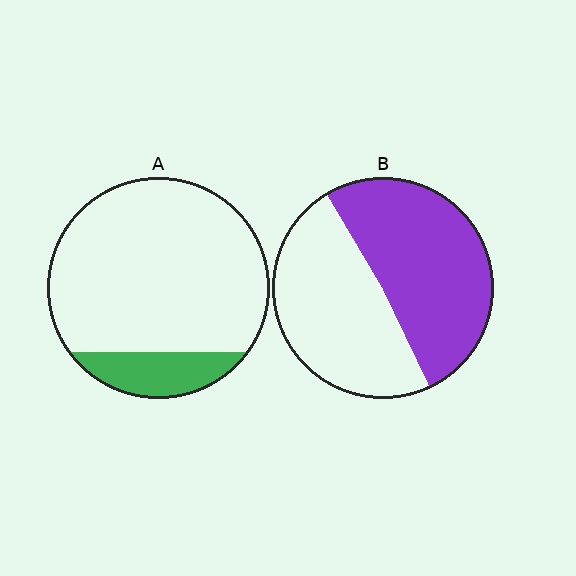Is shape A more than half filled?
No.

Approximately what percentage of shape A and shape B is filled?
A is approximately 15% and B is approximately 50%.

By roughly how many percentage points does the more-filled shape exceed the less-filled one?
By roughly 35 percentage points (B over A).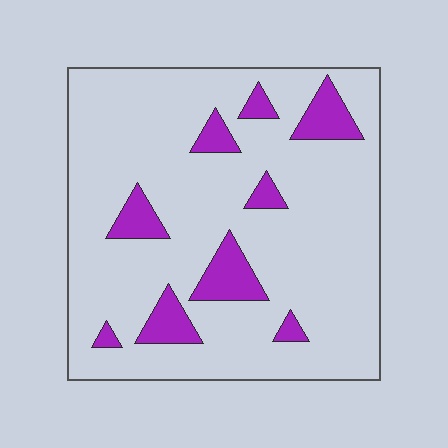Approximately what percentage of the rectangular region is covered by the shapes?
Approximately 15%.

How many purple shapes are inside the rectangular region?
9.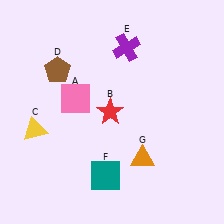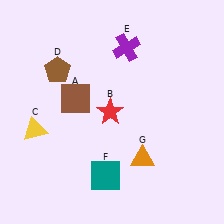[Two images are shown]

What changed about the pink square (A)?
In Image 1, A is pink. In Image 2, it changed to brown.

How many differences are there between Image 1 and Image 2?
There is 1 difference between the two images.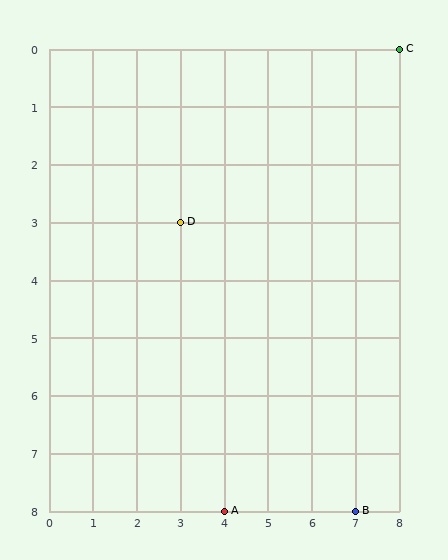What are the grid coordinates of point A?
Point A is at grid coordinates (4, 8).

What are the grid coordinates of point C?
Point C is at grid coordinates (8, 0).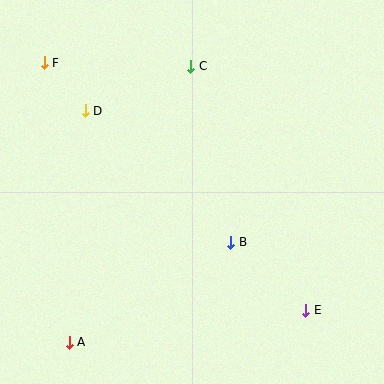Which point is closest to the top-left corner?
Point F is closest to the top-left corner.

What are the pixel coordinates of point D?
Point D is at (85, 111).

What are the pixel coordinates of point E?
Point E is at (306, 310).